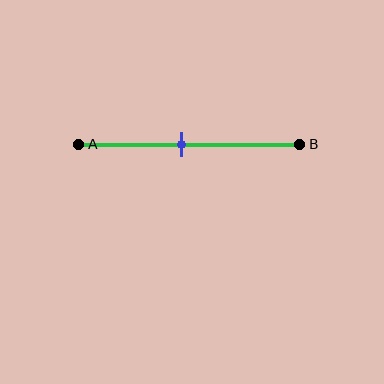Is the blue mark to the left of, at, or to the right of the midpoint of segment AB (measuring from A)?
The blue mark is to the left of the midpoint of segment AB.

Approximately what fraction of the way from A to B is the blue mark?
The blue mark is approximately 45% of the way from A to B.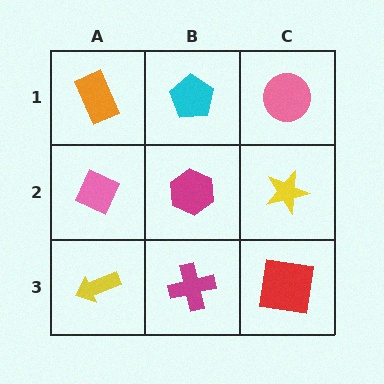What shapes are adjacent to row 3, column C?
A yellow star (row 2, column C), a magenta cross (row 3, column B).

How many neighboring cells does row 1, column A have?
2.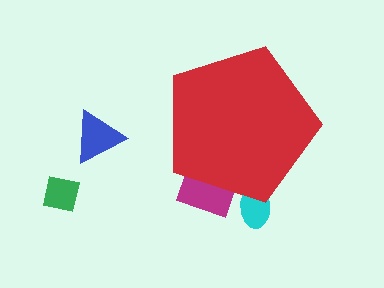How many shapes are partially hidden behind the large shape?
2 shapes are partially hidden.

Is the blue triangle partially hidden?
No, the blue triangle is fully visible.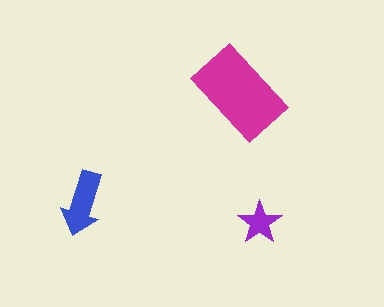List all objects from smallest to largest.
The purple star, the blue arrow, the magenta rectangle.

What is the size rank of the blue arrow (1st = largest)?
2nd.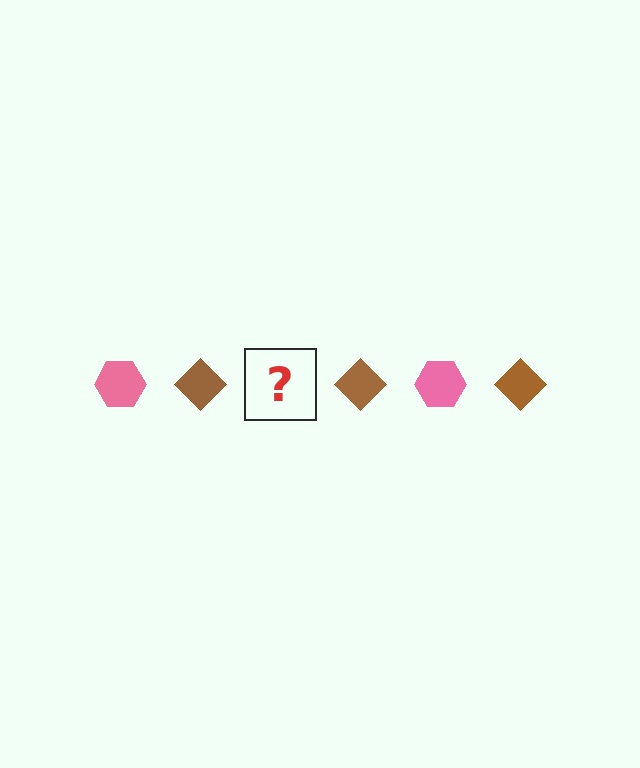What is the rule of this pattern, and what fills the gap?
The rule is that the pattern alternates between pink hexagon and brown diamond. The gap should be filled with a pink hexagon.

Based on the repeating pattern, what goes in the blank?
The blank should be a pink hexagon.